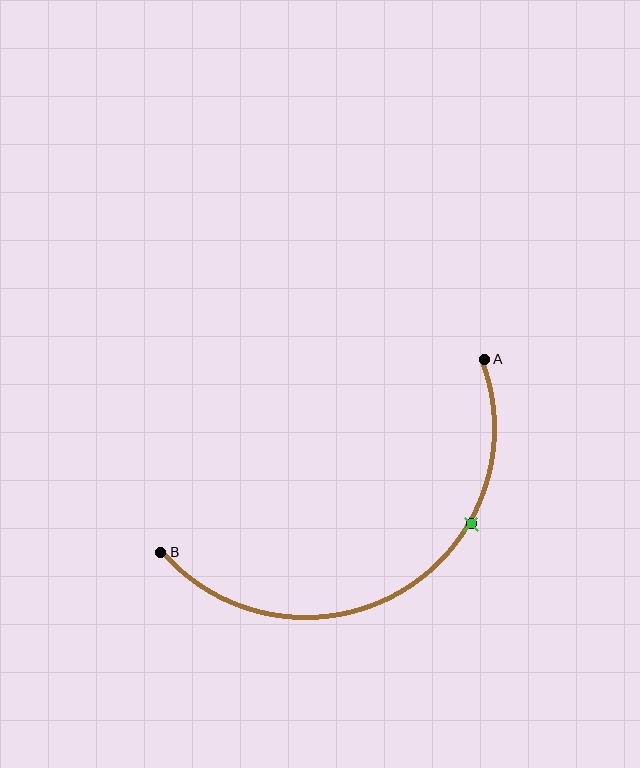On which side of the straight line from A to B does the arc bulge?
The arc bulges below the straight line connecting A and B.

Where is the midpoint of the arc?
The arc midpoint is the point on the curve farthest from the straight line joining A and B. It sits below that line.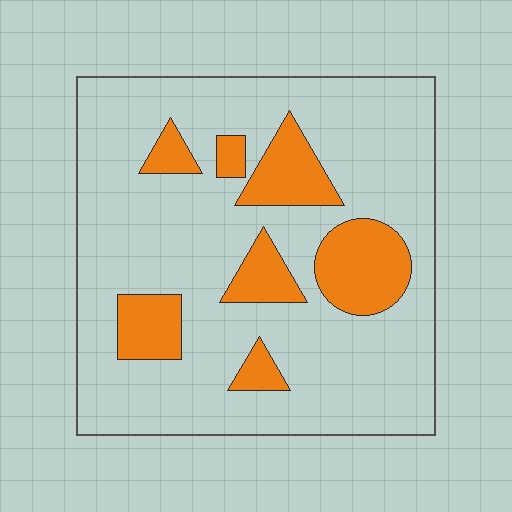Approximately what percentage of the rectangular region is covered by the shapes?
Approximately 20%.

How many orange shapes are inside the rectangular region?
7.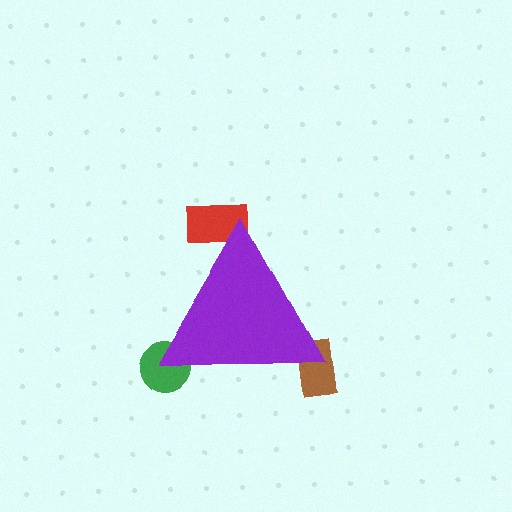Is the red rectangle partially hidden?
Yes, the red rectangle is partially hidden behind the purple triangle.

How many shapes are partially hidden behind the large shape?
3 shapes are partially hidden.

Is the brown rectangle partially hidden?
Yes, the brown rectangle is partially hidden behind the purple triangle.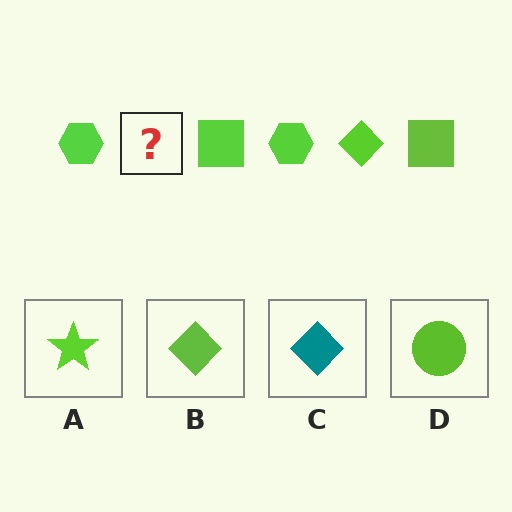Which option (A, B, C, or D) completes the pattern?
B.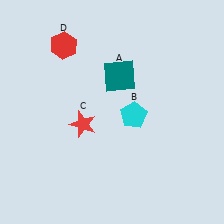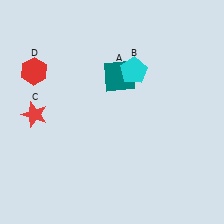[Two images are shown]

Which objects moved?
The objects that moved are: the cyan pentagon (B), the red star (C), the red hexagon (D).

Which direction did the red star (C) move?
The red star (C) moved left.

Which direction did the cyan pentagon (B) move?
The cyan pentagon (B) moved up.